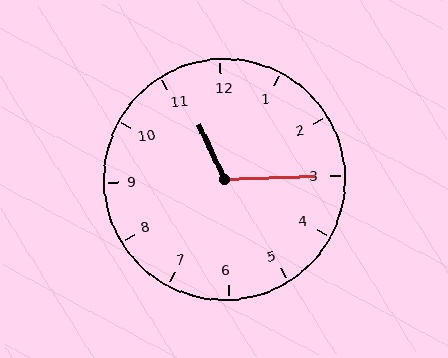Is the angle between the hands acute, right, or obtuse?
It is obtuse.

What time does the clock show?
11:15.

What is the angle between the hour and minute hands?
Approximately 112 degrees.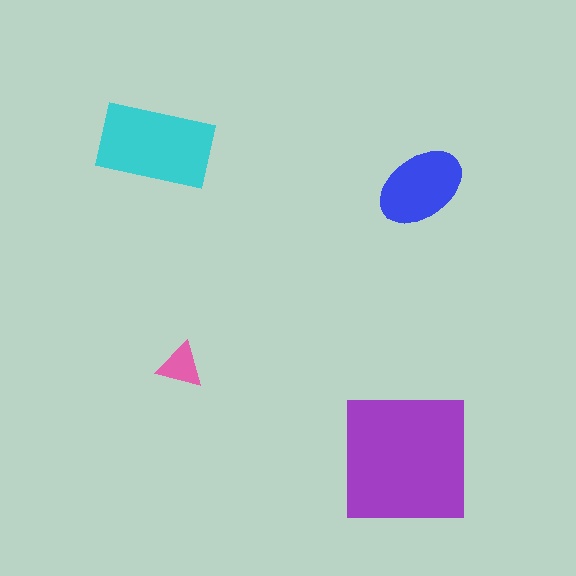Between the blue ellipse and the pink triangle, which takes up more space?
The blue ellipse.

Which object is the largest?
The purple square.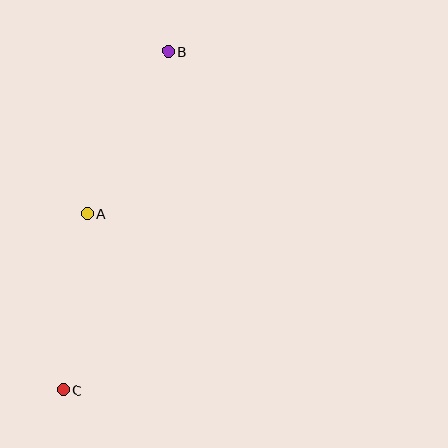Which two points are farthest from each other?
Points B and C are farthest from each other.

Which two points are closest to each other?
Points A and C are closest to each other.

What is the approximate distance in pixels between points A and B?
The distance between A and B is approximately 181 pixels.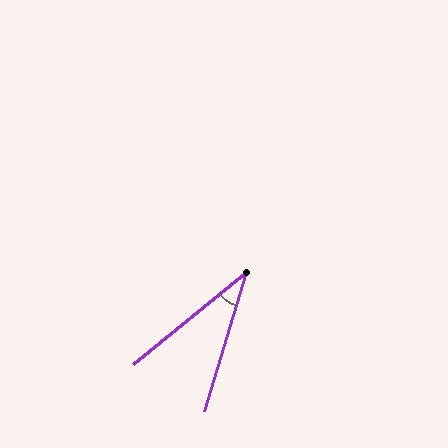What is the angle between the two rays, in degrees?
Approximately 34 degrees.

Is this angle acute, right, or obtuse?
It is acute.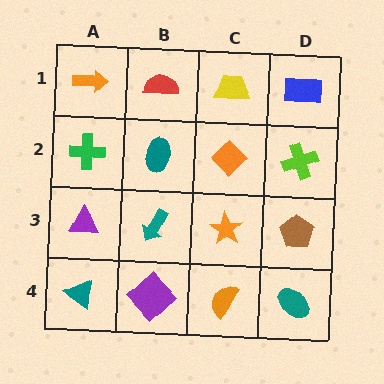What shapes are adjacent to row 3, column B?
A teal ellipse (row 2, column B), a purple diamond (row 4, column B), a purple triangle (row 3, column A), an orange star (row 3, column C).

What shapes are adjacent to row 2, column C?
A yellow trapezoid (row 1, column C), an orange star (row 3, column C), a teal ellipse (row 2, column B), a lime cross (row 2, column D).